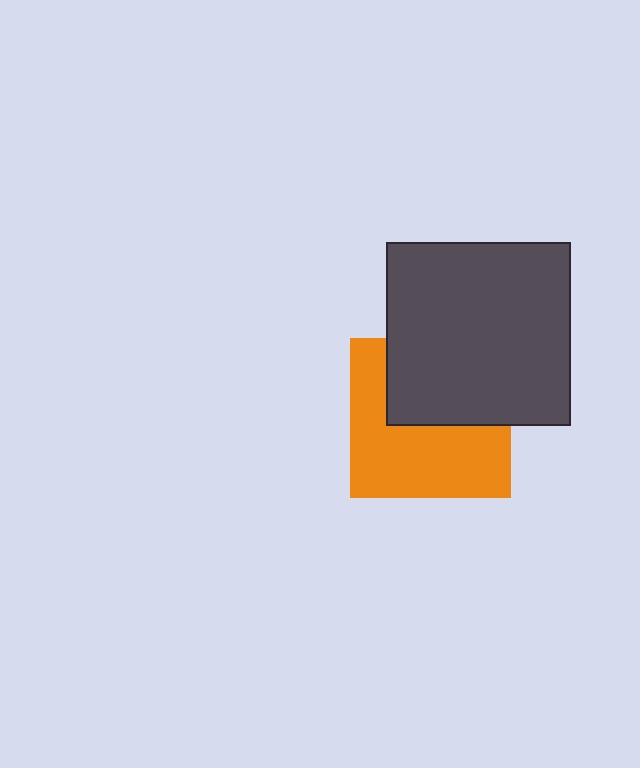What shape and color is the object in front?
The object in front is a dark gray square.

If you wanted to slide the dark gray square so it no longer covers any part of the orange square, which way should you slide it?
Slide it up — that is the most direct way to separate the two shapes.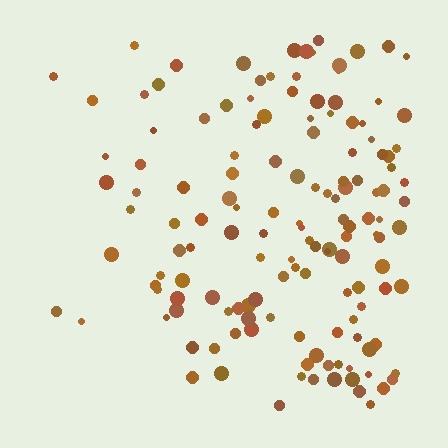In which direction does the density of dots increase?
From left to right, with the right side densest.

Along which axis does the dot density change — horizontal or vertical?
Horizontal.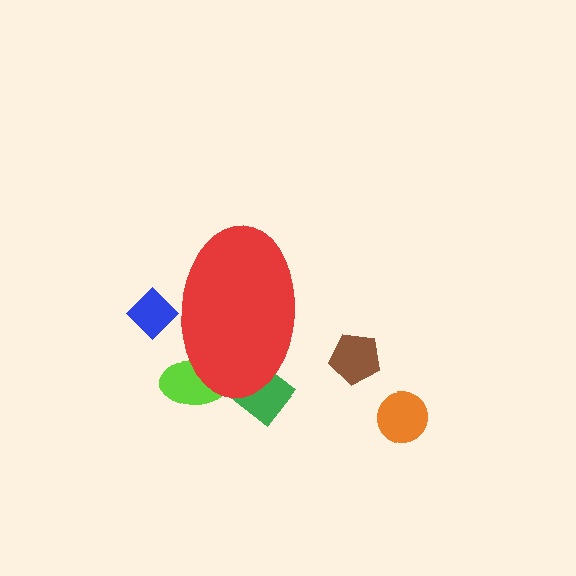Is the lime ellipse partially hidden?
Yes, the lime ellipse is partially hidden behind the red ellipse.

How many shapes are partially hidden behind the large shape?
3 shapes are partially hidden.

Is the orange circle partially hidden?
No, the orange circle is fully visible.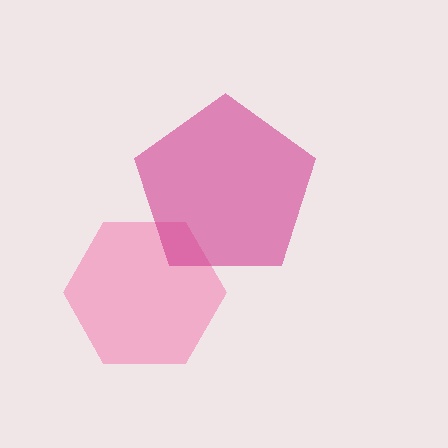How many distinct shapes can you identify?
There are 2 distinct shapes: a pink hexagon, a magenta pentagon.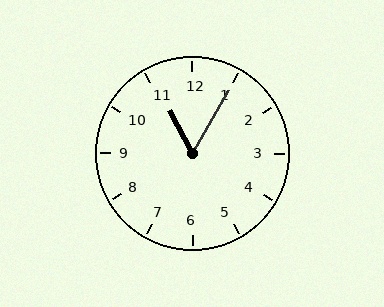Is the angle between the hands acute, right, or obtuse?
It is acute.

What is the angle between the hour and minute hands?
Approximately 58 degrees.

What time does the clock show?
11:05.